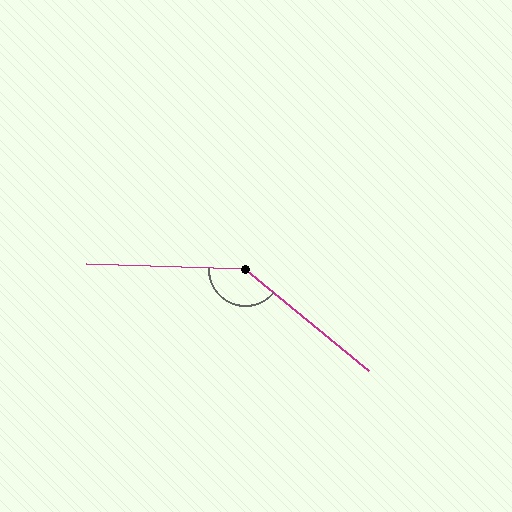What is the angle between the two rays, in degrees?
Approximately 142 degrees.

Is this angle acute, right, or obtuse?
It is obtuse.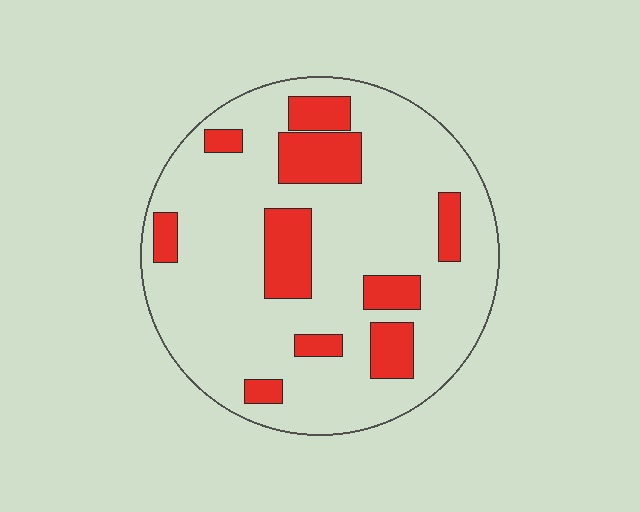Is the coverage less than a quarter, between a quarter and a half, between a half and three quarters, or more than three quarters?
Less than a quarter.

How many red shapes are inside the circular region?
10.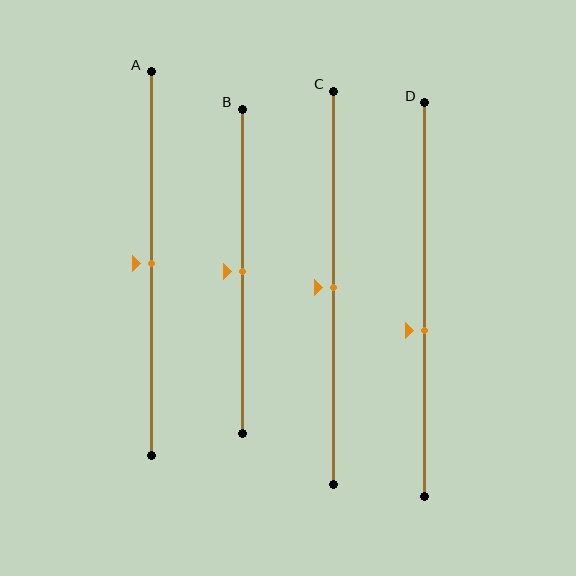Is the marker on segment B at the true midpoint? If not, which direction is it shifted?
Yes, the marker on segment B is at the true midpoint.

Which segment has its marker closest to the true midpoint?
Segment A has its marker closest to the true midpoint.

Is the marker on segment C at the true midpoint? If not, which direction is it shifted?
Yes, the marker on segment C is at the true midpoint.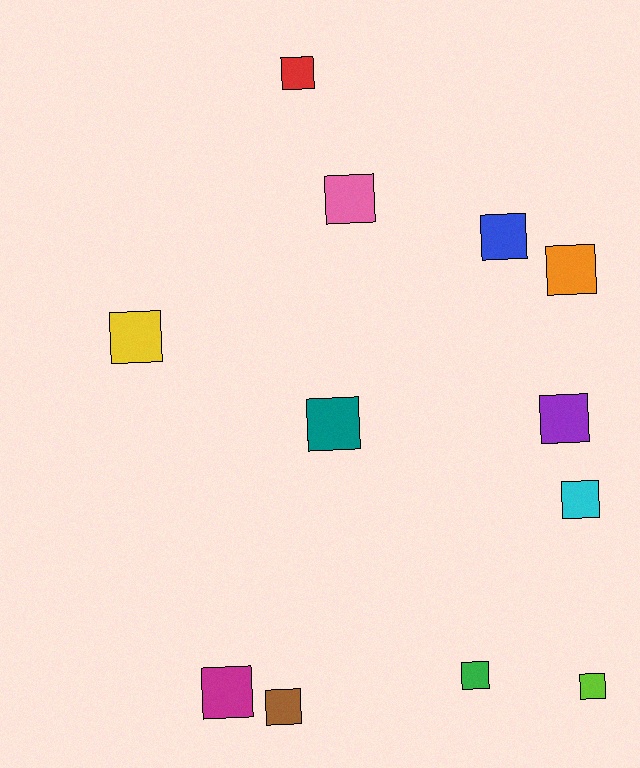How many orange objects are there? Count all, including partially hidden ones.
There is 1 orange object.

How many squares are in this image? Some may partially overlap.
There are 12 squares.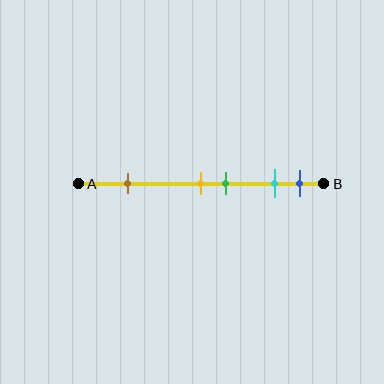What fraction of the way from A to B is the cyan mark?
The cyan mark is approximately 80% (0.8) of the way from A to B.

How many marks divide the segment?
There are 5 marks dividing the segment.